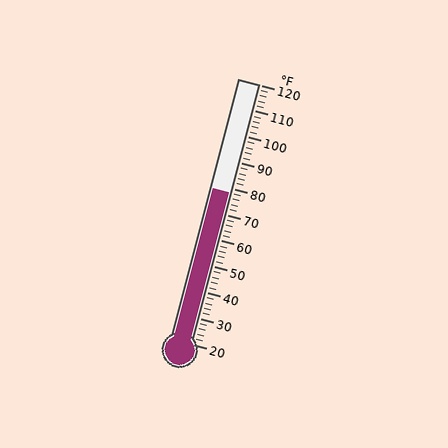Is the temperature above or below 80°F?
The temperature is below 80°F.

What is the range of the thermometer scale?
The thermometer scale ranges from 20°F to 120°F.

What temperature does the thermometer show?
The thermometer shows approximately 78°F.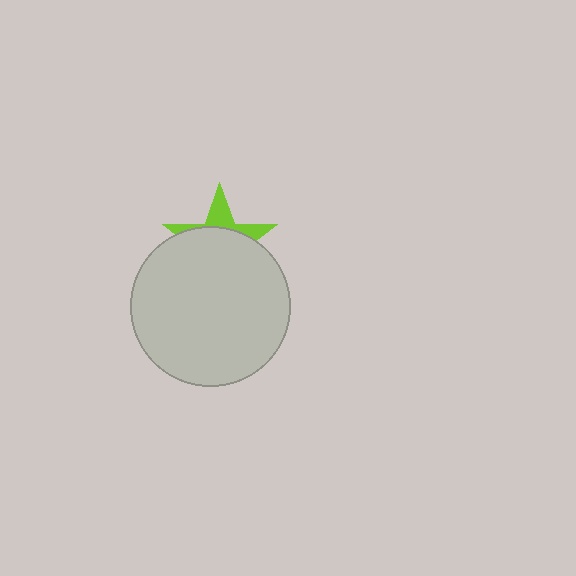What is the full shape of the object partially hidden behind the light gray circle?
The partially hidden object is a lime star.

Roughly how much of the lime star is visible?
A small part of it is visible (roughly 31%).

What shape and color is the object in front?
The object in front is a light gray circle.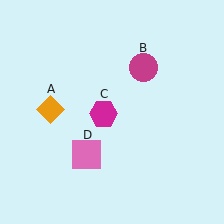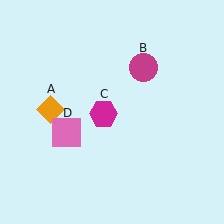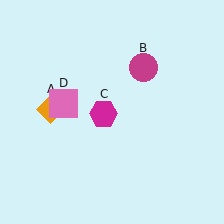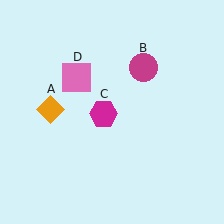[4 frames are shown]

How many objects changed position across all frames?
1 object changed position: pink square (object D).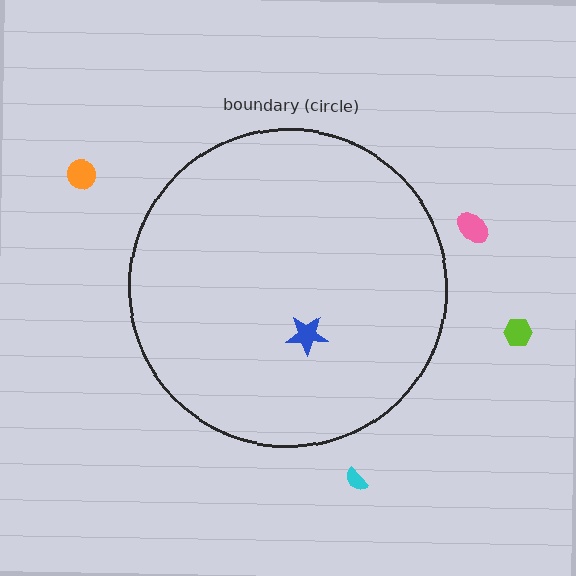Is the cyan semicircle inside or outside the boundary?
Outside.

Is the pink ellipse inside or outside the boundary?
Outside.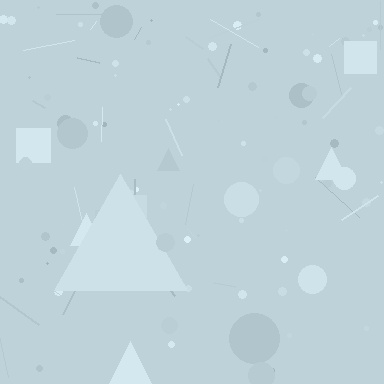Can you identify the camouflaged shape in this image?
The camouflaged shape is a triangle.